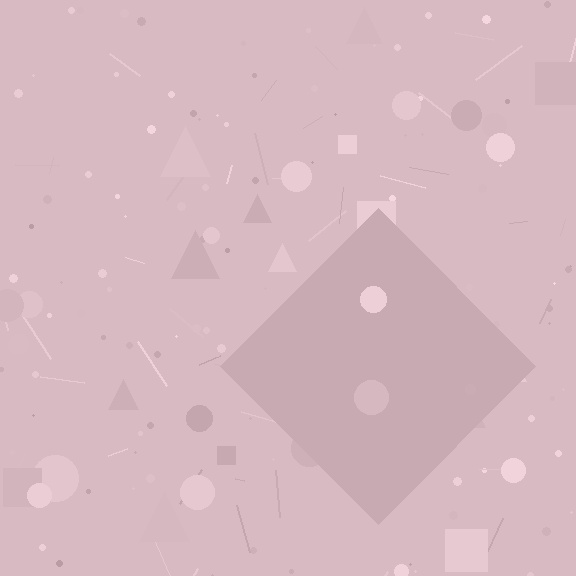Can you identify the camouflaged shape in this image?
The camouflaged shape is a diamond.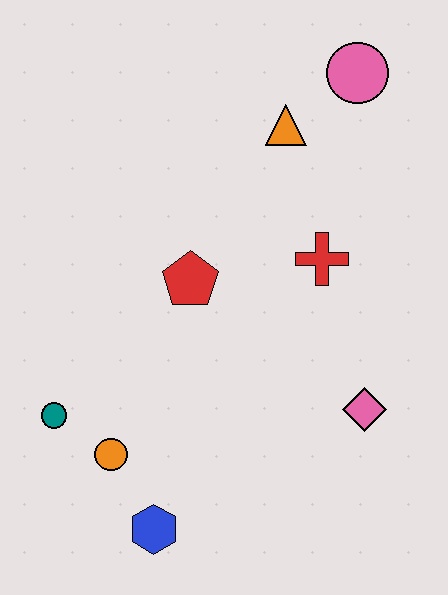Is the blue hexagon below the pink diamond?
Yes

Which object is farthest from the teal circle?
The pink circle is farthest from the teal circle.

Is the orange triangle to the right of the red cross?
No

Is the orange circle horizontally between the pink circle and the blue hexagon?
No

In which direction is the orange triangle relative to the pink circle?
The orange triangle is to the left of the pink circle.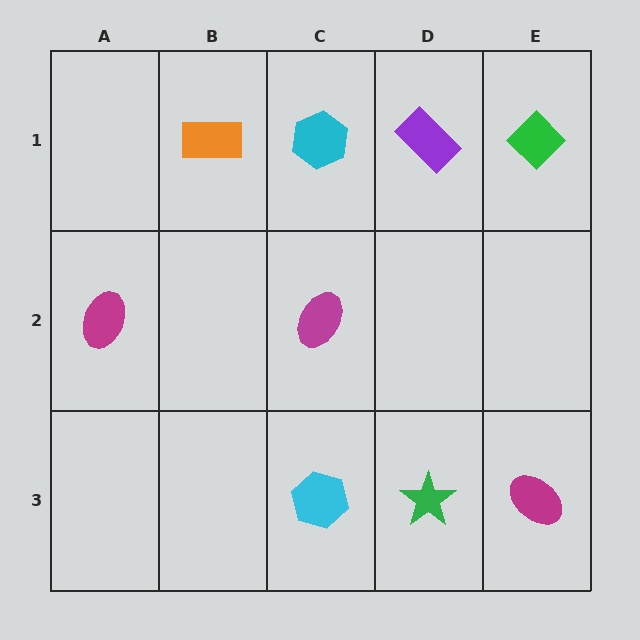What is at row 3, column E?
A magenta ellipse.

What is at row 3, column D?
A green star.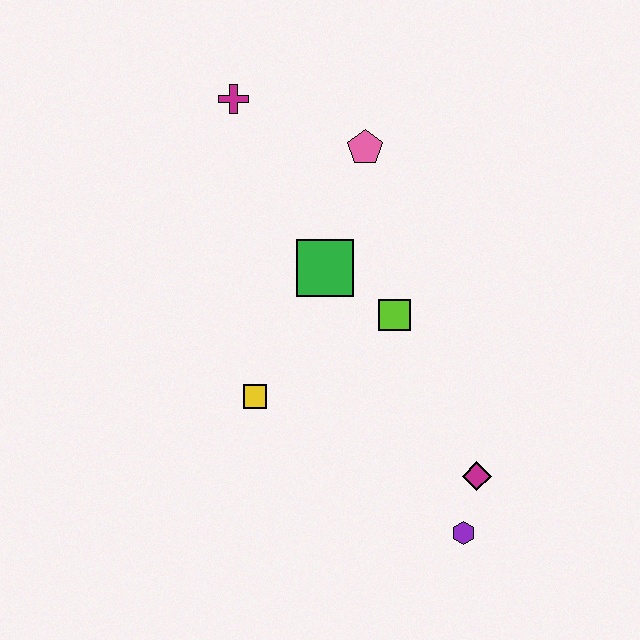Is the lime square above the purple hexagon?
Yes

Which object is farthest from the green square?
The purple hexagon is farthest from the green square.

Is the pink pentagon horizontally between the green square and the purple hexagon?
Yes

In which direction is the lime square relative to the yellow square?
The lime square is to the right of the yellow square.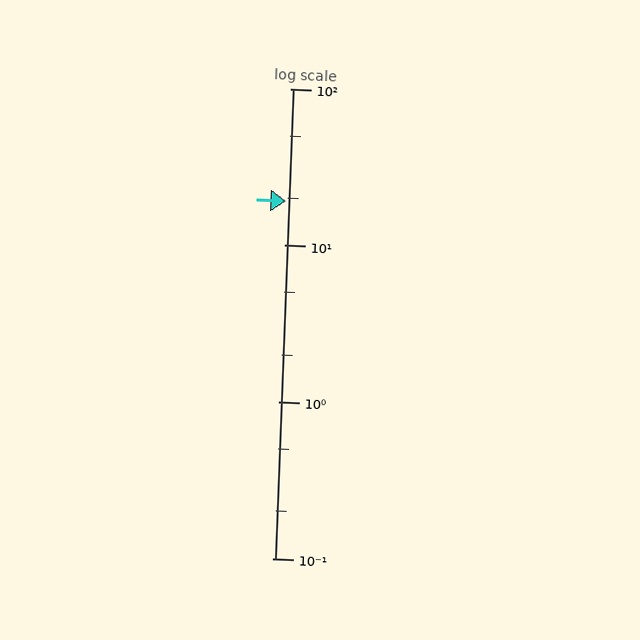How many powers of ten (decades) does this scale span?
The scale spans 3 decades, from 0.1 to 100.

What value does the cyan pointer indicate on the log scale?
The pointer indicates approximately 19.